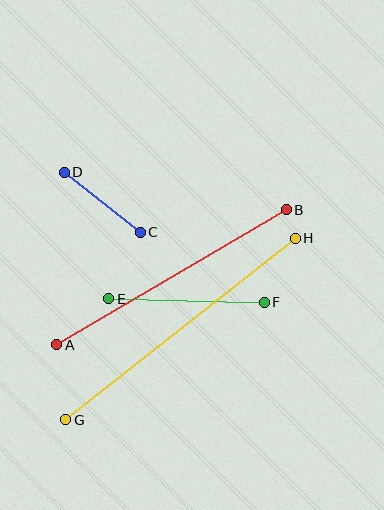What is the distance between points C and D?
The distance is approximately 97 pixels.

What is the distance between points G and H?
The distance is approximately 293 pixels.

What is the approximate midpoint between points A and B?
The midpoint is at approximately (171, 277) pixels.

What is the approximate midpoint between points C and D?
The midpoint is at approximately (102, 202) pixels.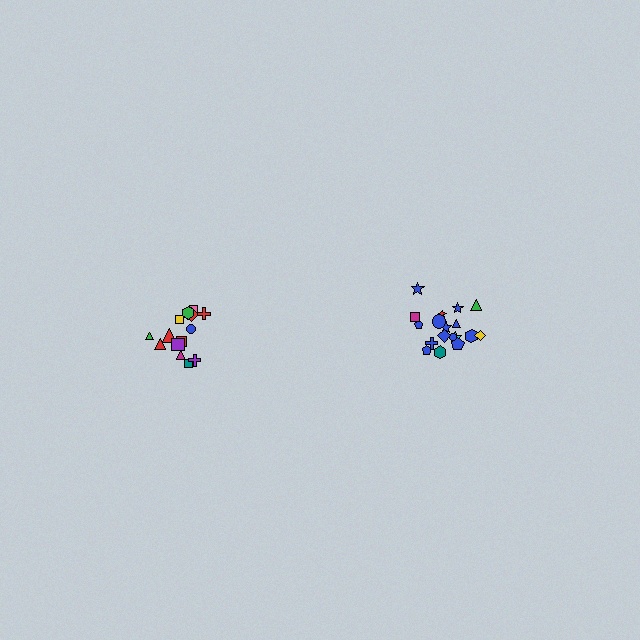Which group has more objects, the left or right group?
The right group.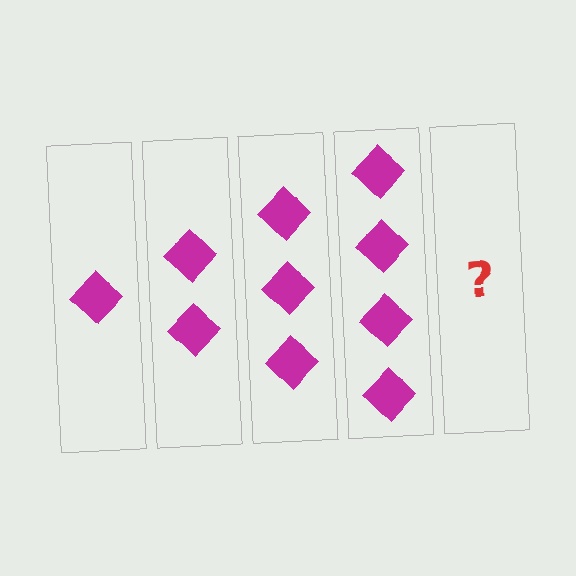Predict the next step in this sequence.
The next step is 5 diamonds.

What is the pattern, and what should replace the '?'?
The pattern is that each step adds one more diamond. The '?' should be 5 diamonds.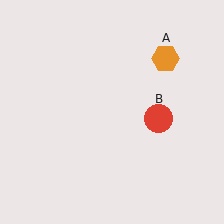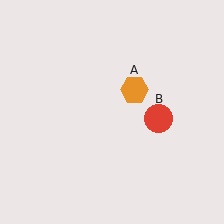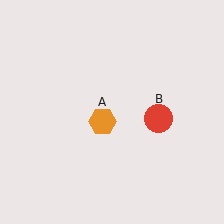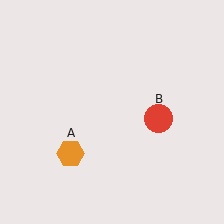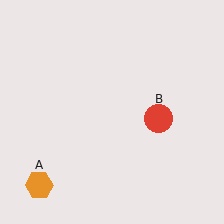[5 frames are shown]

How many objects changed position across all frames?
1 object changed position: orange hexagon (object A).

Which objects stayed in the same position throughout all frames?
Red circle (object B) remained stationary.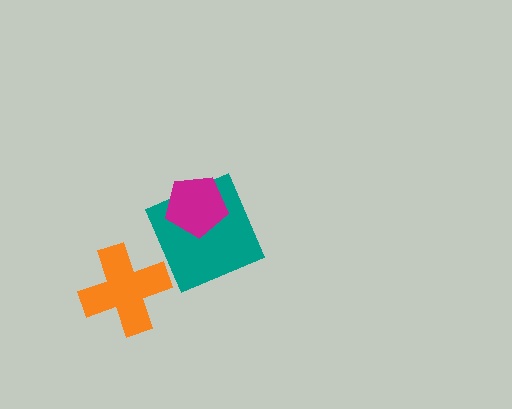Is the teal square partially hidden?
Yes, it is partially covered by another shape.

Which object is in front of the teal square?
The magenta pentagon is in front of the teal square.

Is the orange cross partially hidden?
No, no other shape covers it.